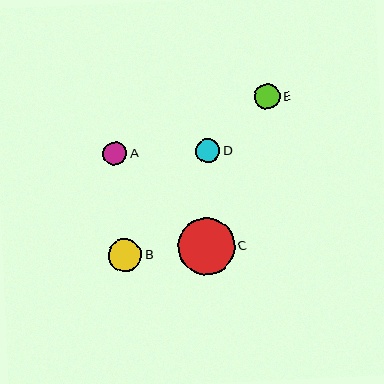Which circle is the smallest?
Circle A is the smallest with a size of approximately 24 pixels.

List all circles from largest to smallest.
From largest to smallest: C, B, E, D, A.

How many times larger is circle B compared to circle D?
Circle B is approximately 1.4 times the size of circle D.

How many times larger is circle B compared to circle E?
Circle B is approximately 1.3 times the size of circle E.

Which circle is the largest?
Circle C is the largest with a size of approximately 57 pixels.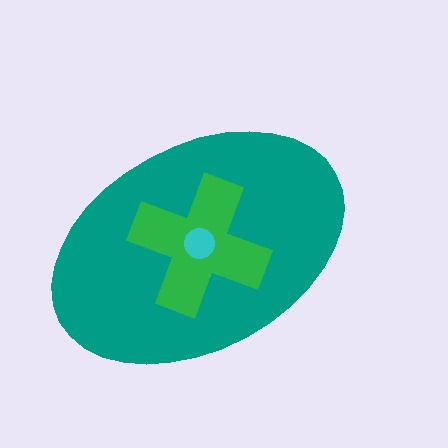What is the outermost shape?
The teal ellipse.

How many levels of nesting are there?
3.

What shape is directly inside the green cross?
The cyan circle.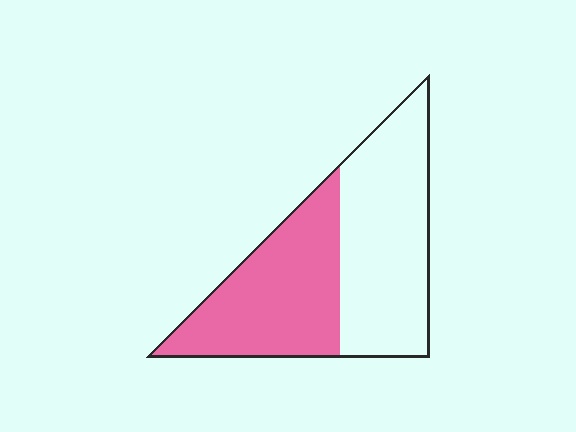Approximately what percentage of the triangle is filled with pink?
Approximately 45%.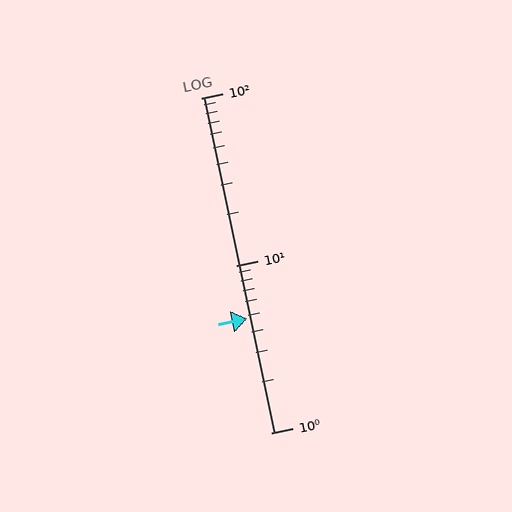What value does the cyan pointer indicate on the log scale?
The pointer indicates approximately 4.8.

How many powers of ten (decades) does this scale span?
The scale spans 2 decades, from 1 to 100.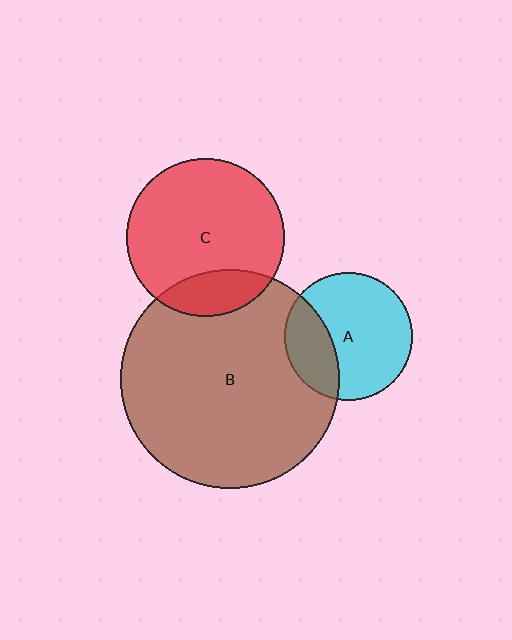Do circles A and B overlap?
Yes.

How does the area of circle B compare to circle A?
Approximately 2.9 times.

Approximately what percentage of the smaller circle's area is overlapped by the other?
Approximately 30%.